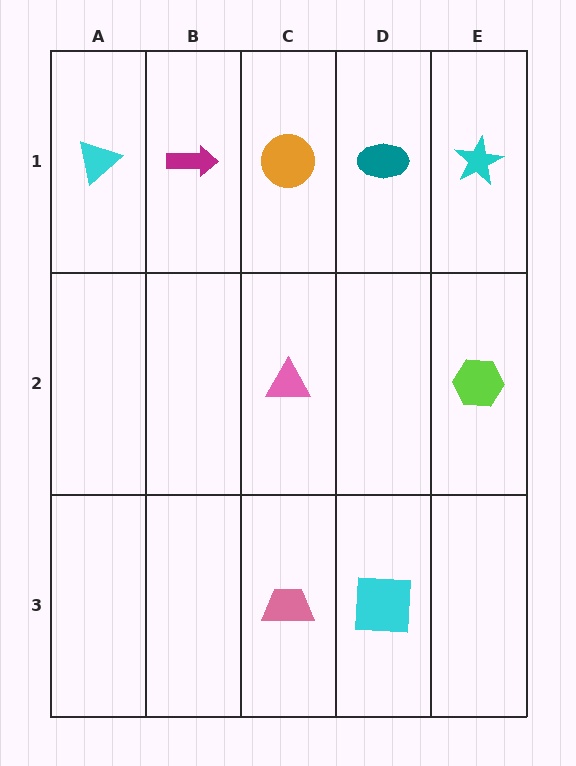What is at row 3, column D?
A cyan square.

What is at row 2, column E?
A lime hexagon.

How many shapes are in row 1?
5 shapes.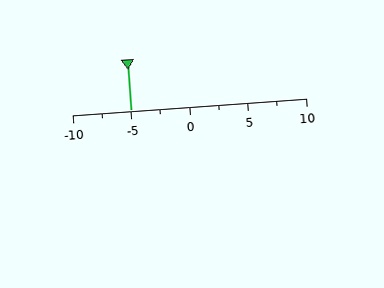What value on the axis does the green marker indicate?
The marker indicates approximately -5.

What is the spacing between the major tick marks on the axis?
The major ticks are spaced 5 apart.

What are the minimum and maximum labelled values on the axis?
The axis runs from -10 to 10.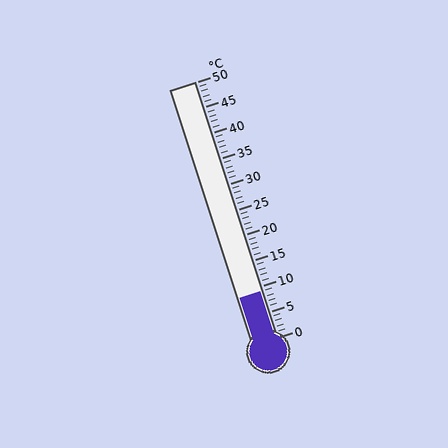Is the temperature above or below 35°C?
The temperature is below 35°C.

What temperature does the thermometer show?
The thermometer shows approximately 9°C.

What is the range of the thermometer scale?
The thermometer scale ranges from 0°C to 50°C.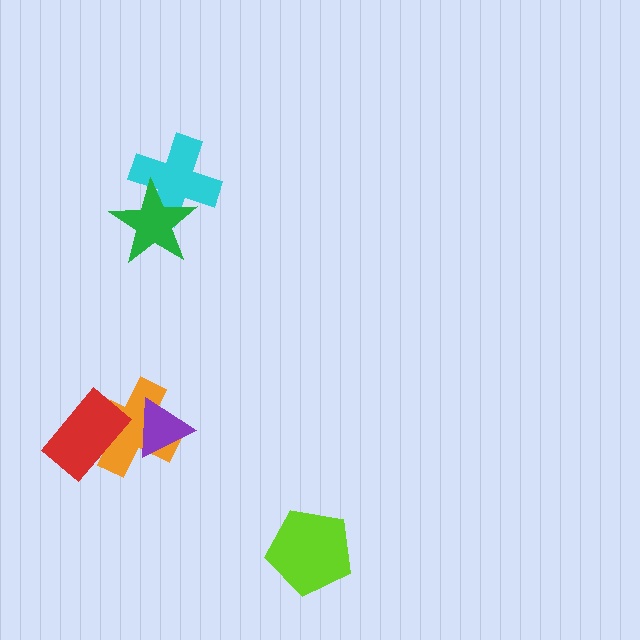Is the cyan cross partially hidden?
Yes, it is partially covered by another shape.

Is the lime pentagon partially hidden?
No, no other shape covers it.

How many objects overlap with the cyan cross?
1 object overlaps with the cyan cross.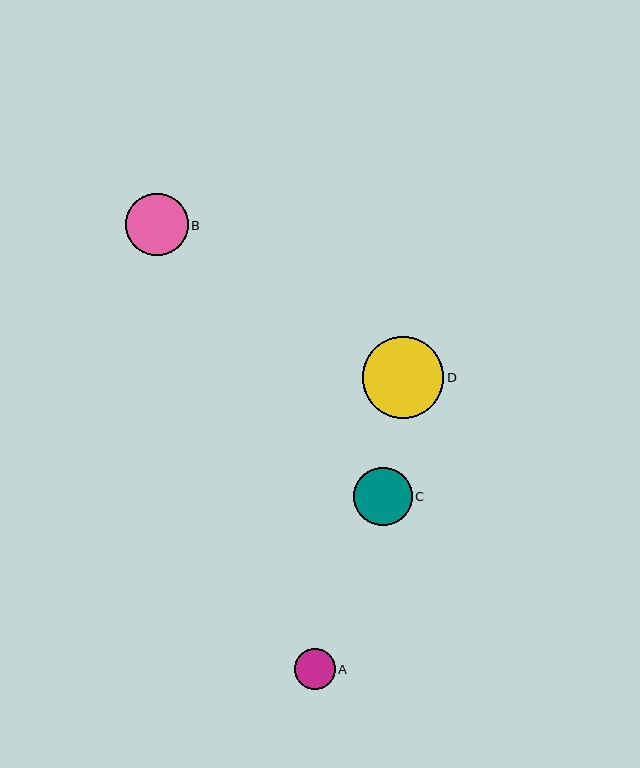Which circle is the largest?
Circle D is the largest with a size of approximately 81 pixels.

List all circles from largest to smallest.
From largest to smallest: D, B, C, A.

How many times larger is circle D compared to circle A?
Circle D is approximately 2.0 times the size of circle A.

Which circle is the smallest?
Circle A is the smallest with a size of approximately 41 pixels.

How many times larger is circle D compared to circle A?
Circle D is approximately 2.0 times the size of circle A.